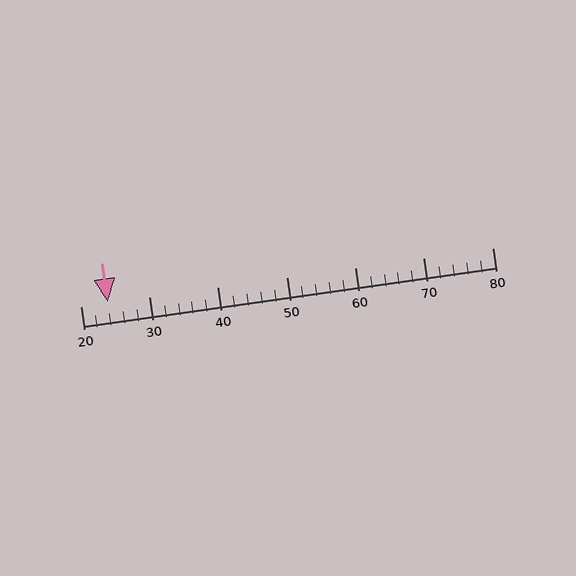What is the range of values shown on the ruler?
The ruler shows values from 20 to 80.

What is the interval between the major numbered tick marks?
The major tick marks are spaced 10 units apart.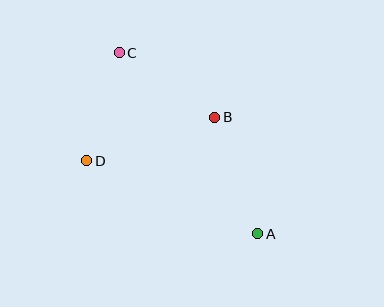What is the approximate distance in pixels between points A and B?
The distance between A and B is approximately 124 pixels.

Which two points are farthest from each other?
Points A and C are farthest from each other.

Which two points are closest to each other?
Points C and D are closest to each other.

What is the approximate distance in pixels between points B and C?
The distance between B and C is approximately 115 pixels.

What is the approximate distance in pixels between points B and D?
The distance between B and D is approximately 135 pixels.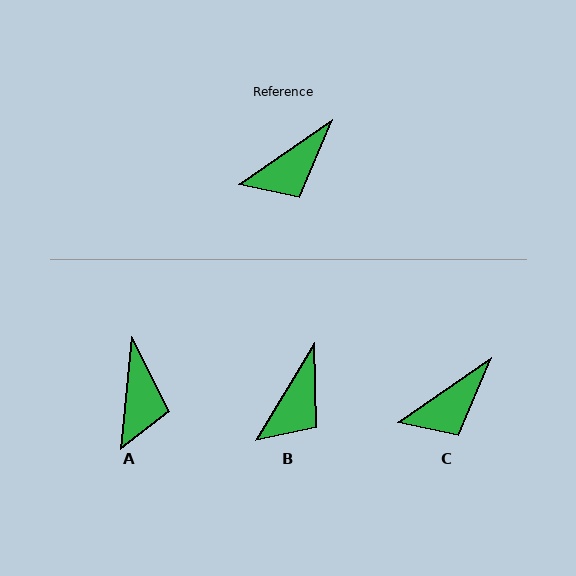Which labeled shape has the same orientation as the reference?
C.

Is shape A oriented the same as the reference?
No, it is off by about 50 degrees.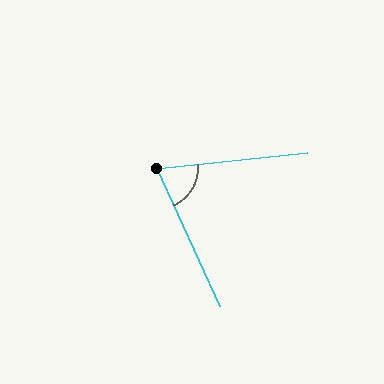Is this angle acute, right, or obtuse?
It is acute.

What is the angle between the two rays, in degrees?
Approximately 72 degrees.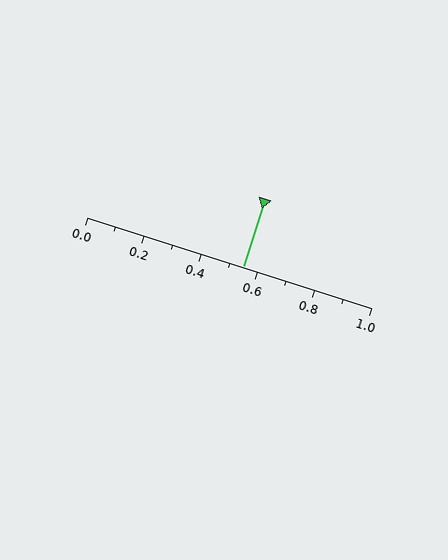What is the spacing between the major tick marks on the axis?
The major ticks are spaced 0.2 apart.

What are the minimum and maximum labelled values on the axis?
The axis runs from 0.0 to 1.0.